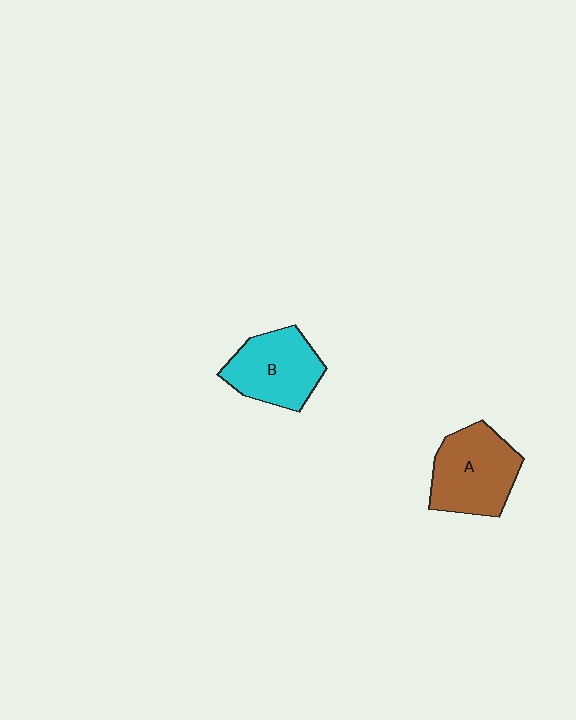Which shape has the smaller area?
Shape B (cyan).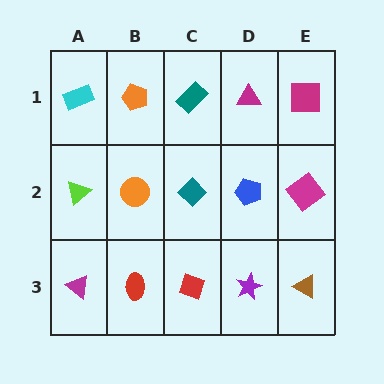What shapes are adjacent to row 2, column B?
An orange pentagon (row 1, column B), a red ellipse (row 3, column B), a lime triangle (row 2, column A), a teal diamond (row 2, column C).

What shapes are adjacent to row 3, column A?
A lime triangle (row 2, column A), a red ellipse (row 3, column B).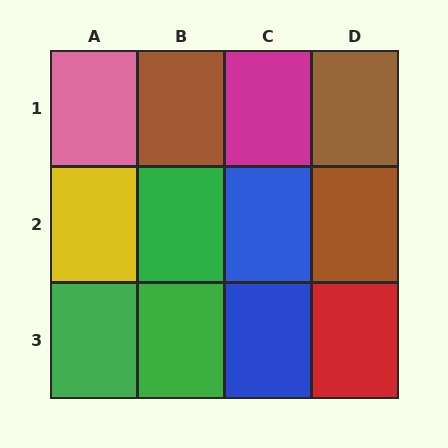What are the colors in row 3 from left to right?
Green, green, blue, red.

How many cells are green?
3 cells are green.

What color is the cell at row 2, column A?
Yellow.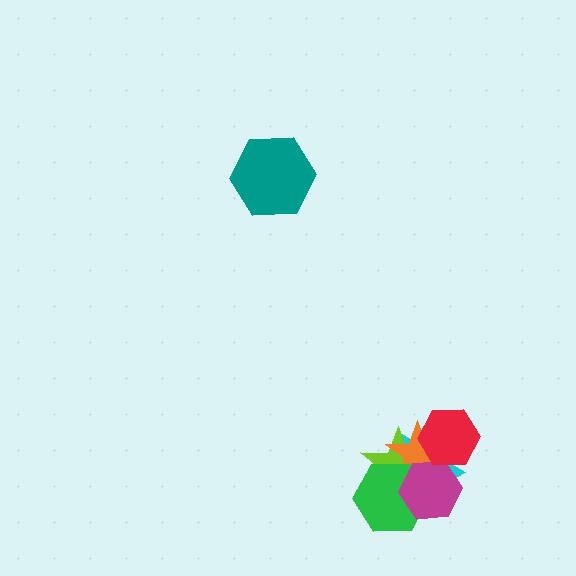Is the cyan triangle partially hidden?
Yes, it is partially covered by another shape.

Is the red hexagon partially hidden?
No, no other shape covers it.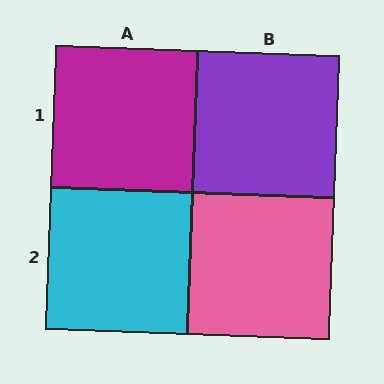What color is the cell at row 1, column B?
Purple.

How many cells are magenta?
1 cell is magenta.